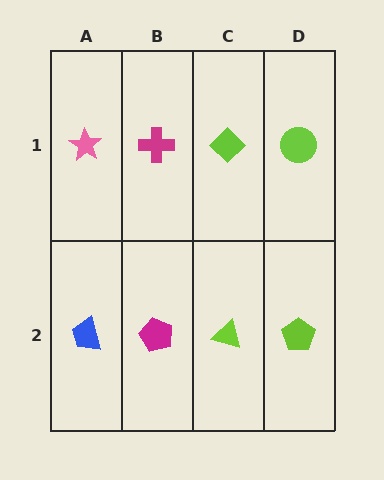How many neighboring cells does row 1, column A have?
2.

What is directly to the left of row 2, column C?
A magenta pentagon.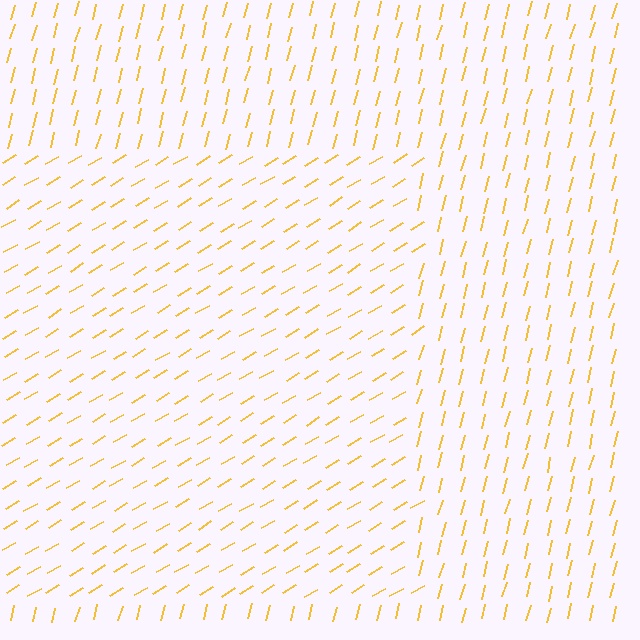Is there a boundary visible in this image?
Yes, there is a texture boundary formed by a change in line orientation.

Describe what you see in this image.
The image is filled with small yellow line segments. A rectangle region in the image has lines oriented differently from the surrounding lines, creating a visible texture boundary.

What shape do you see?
I see a rectangle.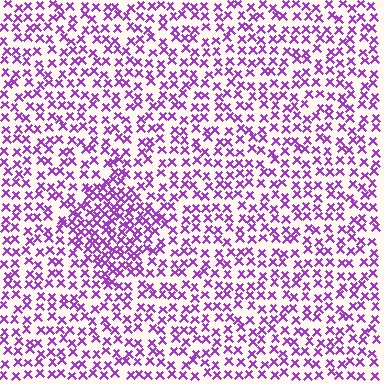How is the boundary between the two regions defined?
The boundary is defined by a change in element density (approximately 1.8x ratio). All elements are the same color, size, and shape.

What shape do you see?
I see a diamond.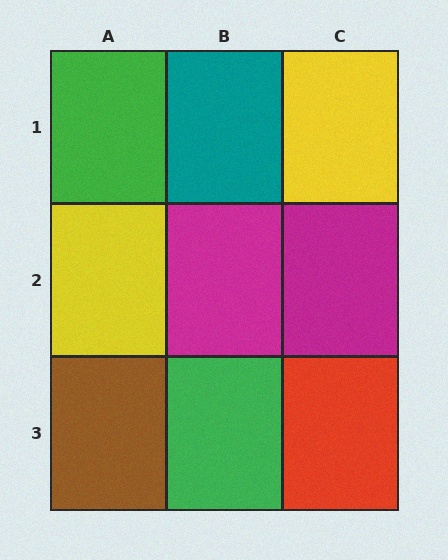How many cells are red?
1 cell is red.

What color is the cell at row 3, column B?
Green.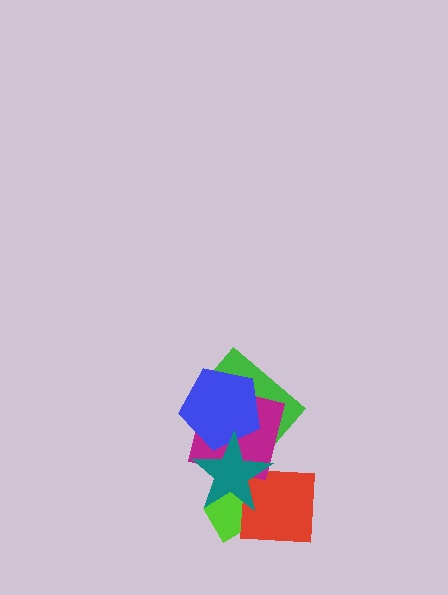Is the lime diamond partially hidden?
Yes, it is partially covered by another shape.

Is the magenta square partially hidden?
Yes, it is partially covered by another shape.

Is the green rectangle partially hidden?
Yes, it is partially covered by another shape.